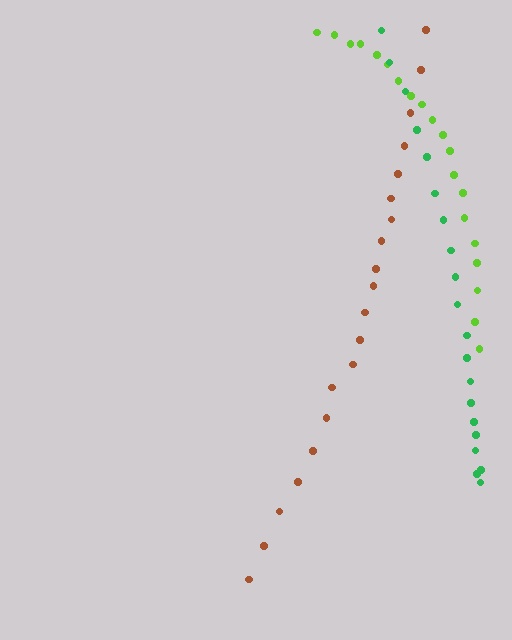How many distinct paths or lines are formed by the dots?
There are 3 distinct paths.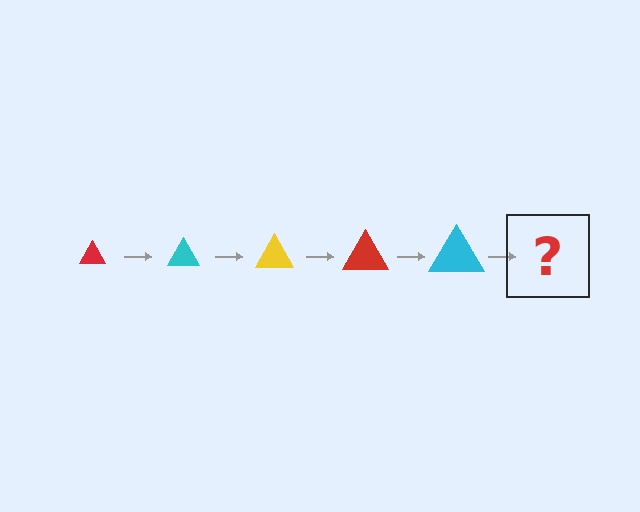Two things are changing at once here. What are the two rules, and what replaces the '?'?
The two rules are that the triangle grows larger each step and the color cycles through red, cyan, and yellow. The '?' should be a yellow triangle, larger than the previous one.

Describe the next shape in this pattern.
It should be a yellow triangle, larger than the previous one.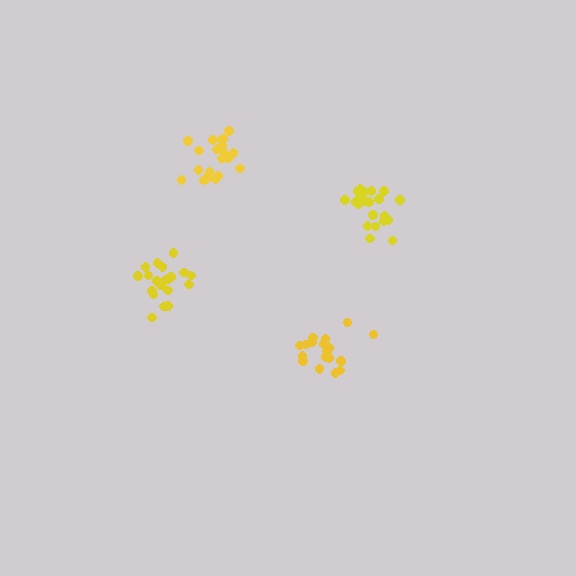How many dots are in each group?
Group 1: 21 dots, Group 2: 19 dots, Group 3: 21 dots, Group 4: 21 dots (82 total).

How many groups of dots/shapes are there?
There are 4 groups.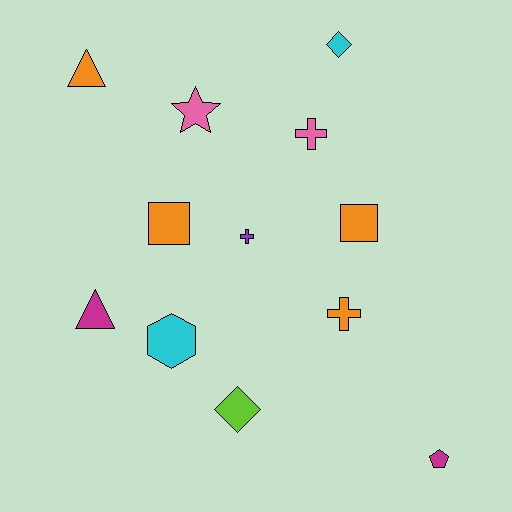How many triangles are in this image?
There are 2 triangles.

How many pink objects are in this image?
There are 2 pink objects.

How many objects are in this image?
There are 12 objects.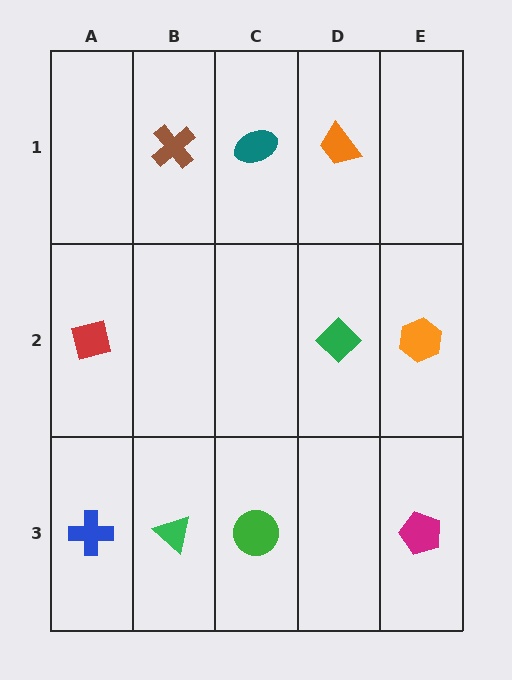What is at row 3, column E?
A magenta pentagon.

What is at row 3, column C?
A green circle.